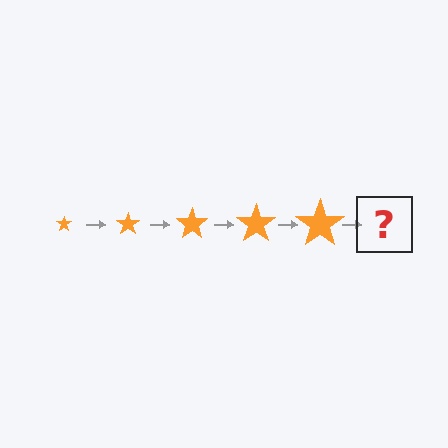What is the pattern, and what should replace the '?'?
The pattern is that the star gets progressively larger each step. The '?' should be an orange star, larger than the previous one.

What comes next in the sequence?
The next element should be an orange star, larger than the previous one.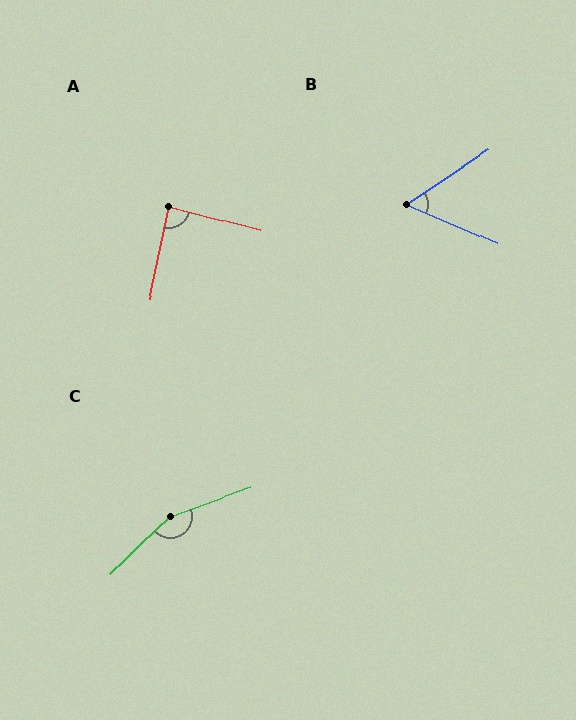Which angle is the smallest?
B, at approximately 56 degrees.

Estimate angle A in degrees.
Approximately 87 degrees.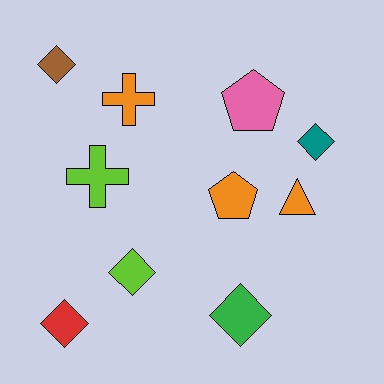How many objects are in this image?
There are 10 objects.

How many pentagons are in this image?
There are 2 pentagons.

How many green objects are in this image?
There is 1 green object.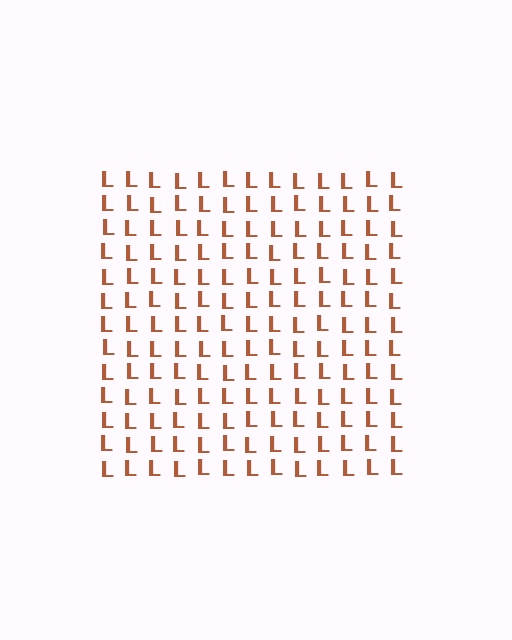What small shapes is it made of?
It is made of small letter L's.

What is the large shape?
The large shape is a square.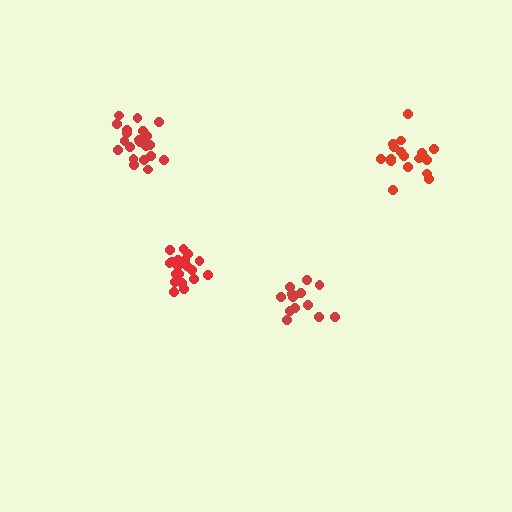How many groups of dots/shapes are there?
There are 4 groups.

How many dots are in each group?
Group 1: 21 dots, Group 2: 18 dots, Group 3: 15 dots, Group 4: 20 dots (74 total).